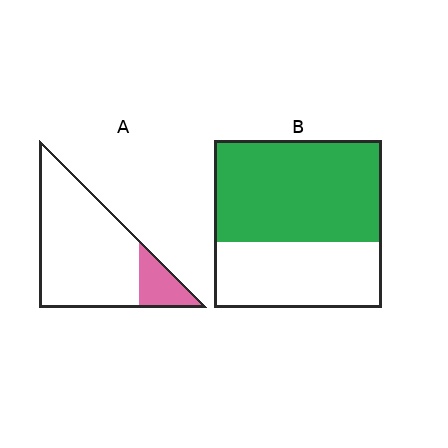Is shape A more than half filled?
No.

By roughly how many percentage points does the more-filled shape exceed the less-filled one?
By roughly 45 percentage points (B over A).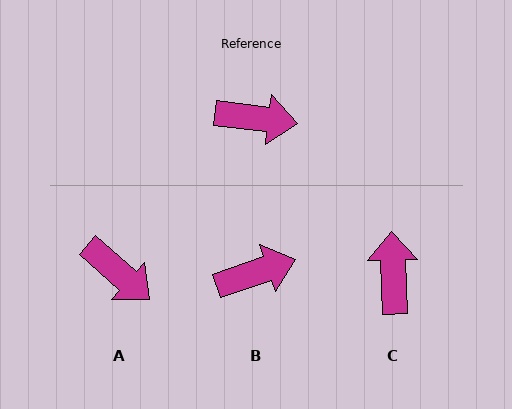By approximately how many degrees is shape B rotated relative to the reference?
Approximately 26 degrees counter-clockwise.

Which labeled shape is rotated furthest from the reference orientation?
C, about 99 degrees away.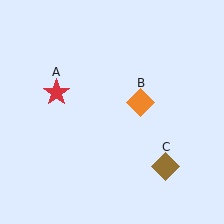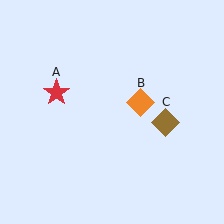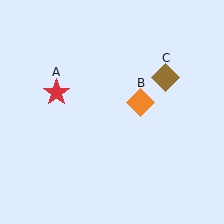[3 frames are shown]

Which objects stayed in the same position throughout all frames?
Red star (object A) and orange diamond (object B) remained stationary.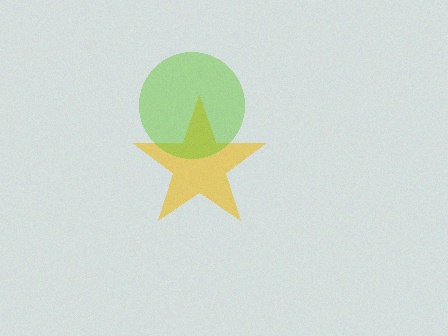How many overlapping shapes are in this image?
There are 2 overlapping shapes in the image.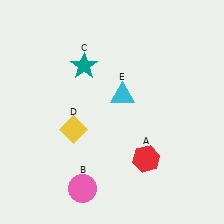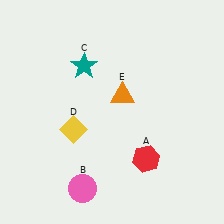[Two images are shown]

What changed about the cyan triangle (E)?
In Image 1, E is cyan. In Image 2, it changed to orange.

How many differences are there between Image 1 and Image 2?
There is 1 difference between the two images.